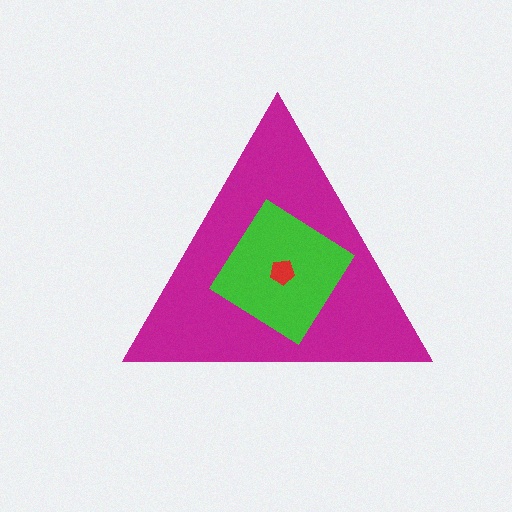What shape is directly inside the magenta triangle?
The green diamond.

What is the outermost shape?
The magenta triangle.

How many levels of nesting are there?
3.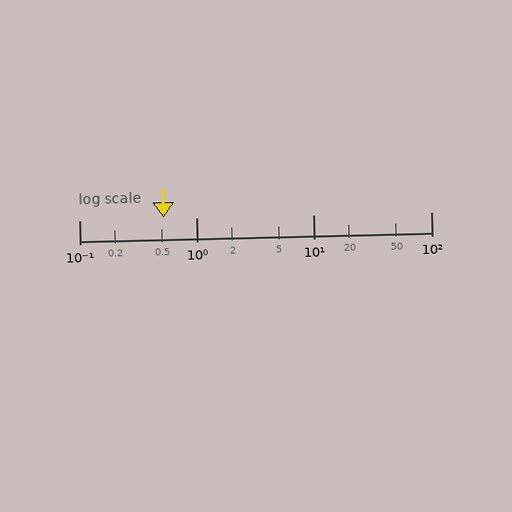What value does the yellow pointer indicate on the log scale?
The pointer indicates approximately 0.52.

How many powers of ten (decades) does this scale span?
The scale spans 3 decades, from 0.1 to 100.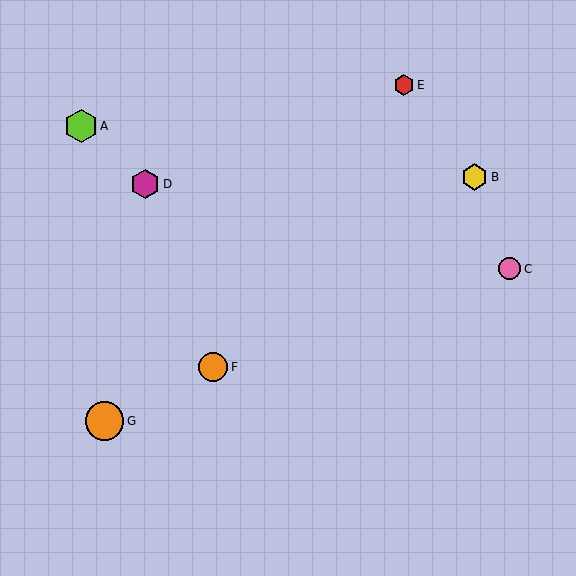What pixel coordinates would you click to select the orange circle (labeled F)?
Click at (213, 367) to select the orange circle F.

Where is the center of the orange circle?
The center of the orange circle is at (213, 367).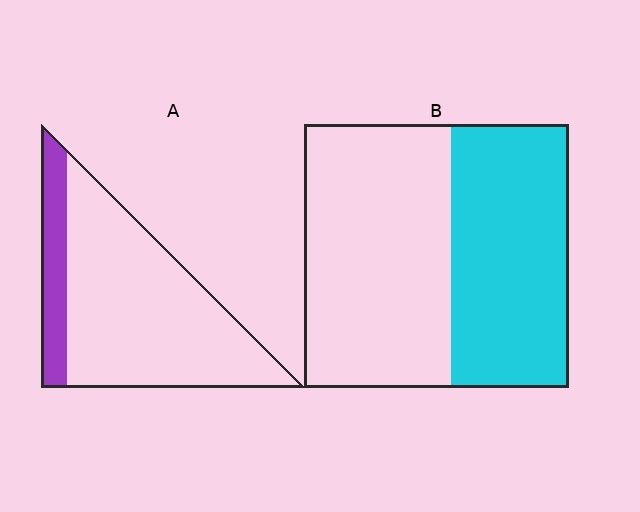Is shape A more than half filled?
No.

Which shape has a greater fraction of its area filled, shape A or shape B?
Shape B.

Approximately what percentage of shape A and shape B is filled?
A is approximately 20% and B is approximately 45%.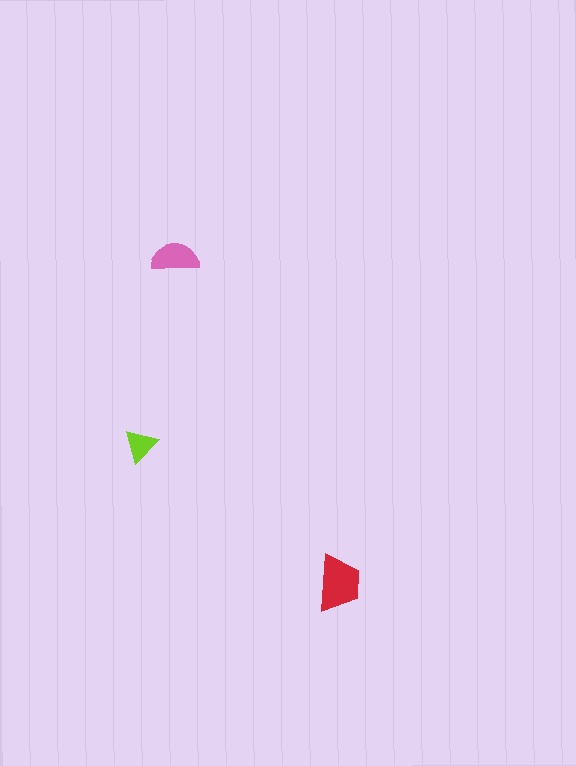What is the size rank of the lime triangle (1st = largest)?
3rd.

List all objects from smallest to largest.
The lime triangle, the pink semicircle, the red trapezoid.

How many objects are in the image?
There are 3 objects in the image.